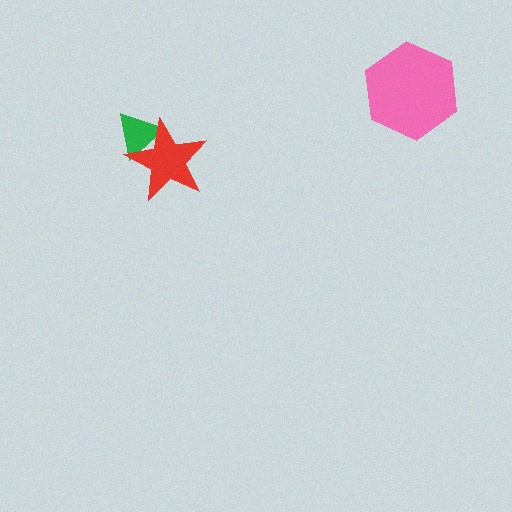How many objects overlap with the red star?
1 object overlaps with the red star.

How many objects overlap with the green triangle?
1 object overlaps with the green triangle.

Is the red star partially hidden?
No, no other shape covers it.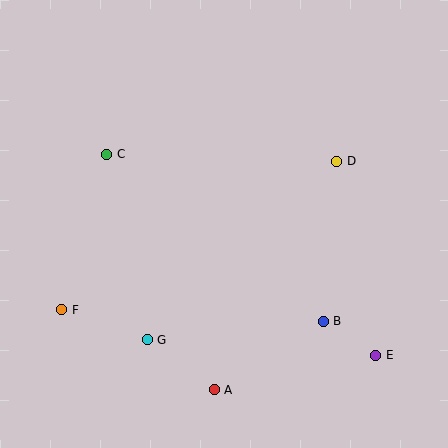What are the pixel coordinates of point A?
Point A is at (214, 390).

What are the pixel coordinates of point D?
Point D is at (337, 161).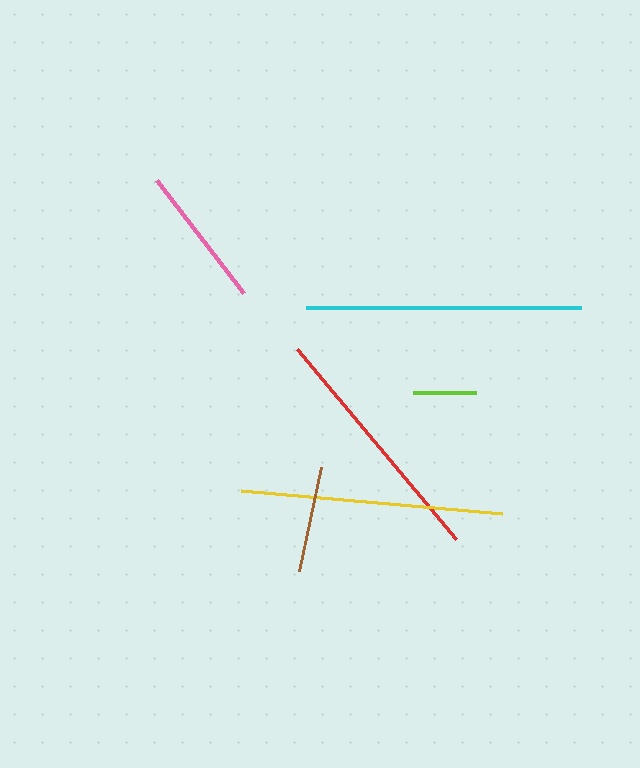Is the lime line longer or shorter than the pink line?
The pink line is longer than the lime line.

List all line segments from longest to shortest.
From longest to shortest: cyan, yellow, red, pink, brown, lime.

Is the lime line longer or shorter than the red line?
The red line is longer than the lime line.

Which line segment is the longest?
The cyan line is the longest at approximately 275 pixels.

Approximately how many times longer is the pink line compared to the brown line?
The pink line is approximately 1.3 times the length of the brown line.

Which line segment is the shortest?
The lime line is the shortest at approximately 63 pixels.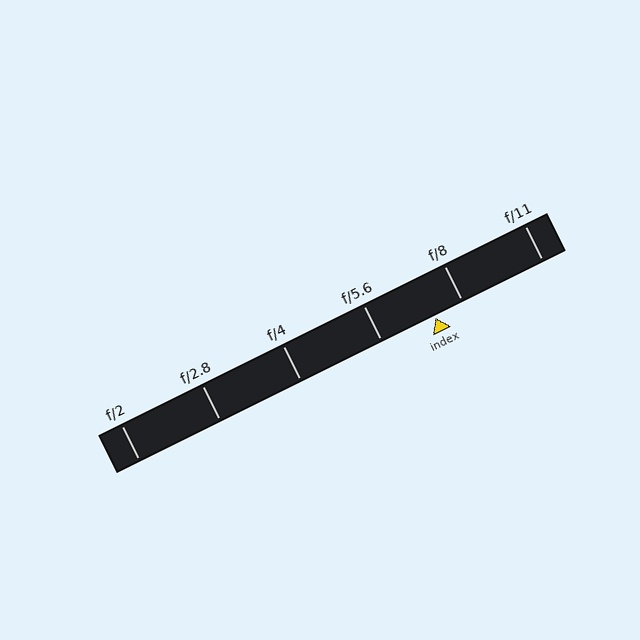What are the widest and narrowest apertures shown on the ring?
The widest aperture shown is f/2 and the narrowest is f/11.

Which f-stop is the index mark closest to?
The index mark is closest to f/8.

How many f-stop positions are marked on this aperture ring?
There are 6 f-stop positions marked.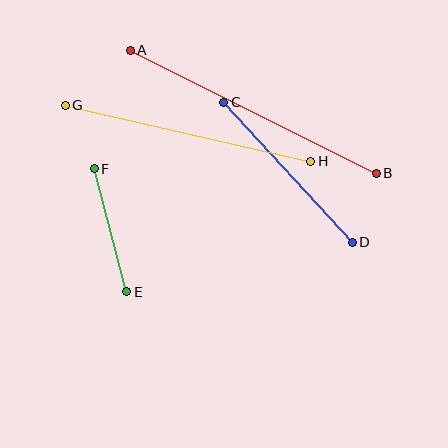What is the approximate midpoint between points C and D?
The midpoint is at approximately (288, 172) pixels.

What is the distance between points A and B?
The distance is approximately 275 pixels.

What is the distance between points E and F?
The distance is approximately 127 pixels.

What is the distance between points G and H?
The distance is approximately 252 pixels.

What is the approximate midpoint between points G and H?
The midpoint is at approximately (188, 133) pixels.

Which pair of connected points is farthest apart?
Points A and B are farthest apart.